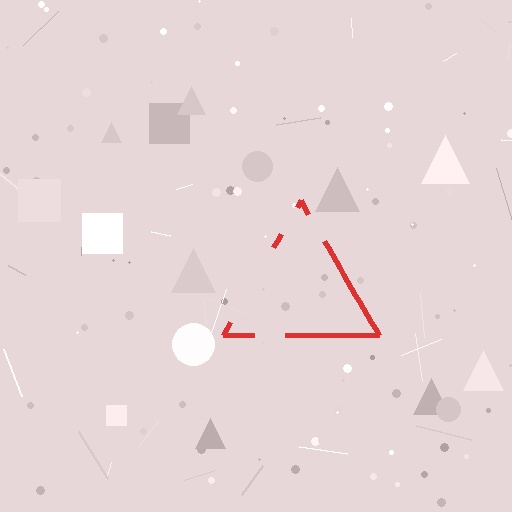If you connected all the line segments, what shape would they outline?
They would outline a triangle.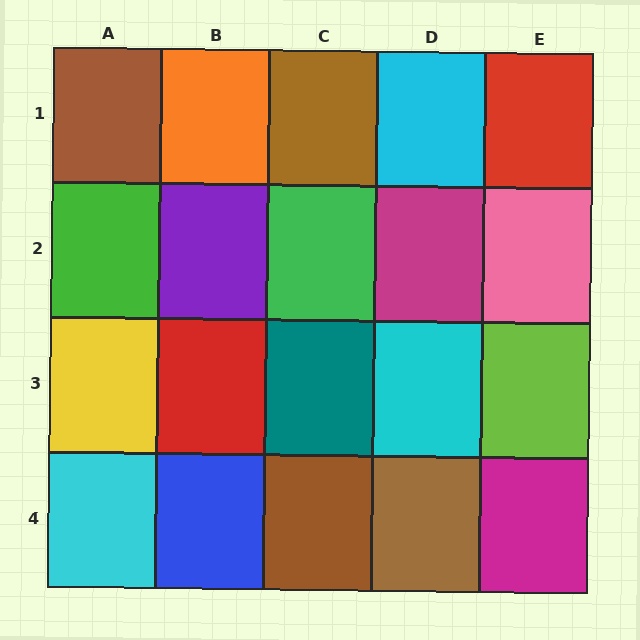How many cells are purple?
1 cell is purple.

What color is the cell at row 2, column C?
Green.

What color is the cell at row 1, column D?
Cyan.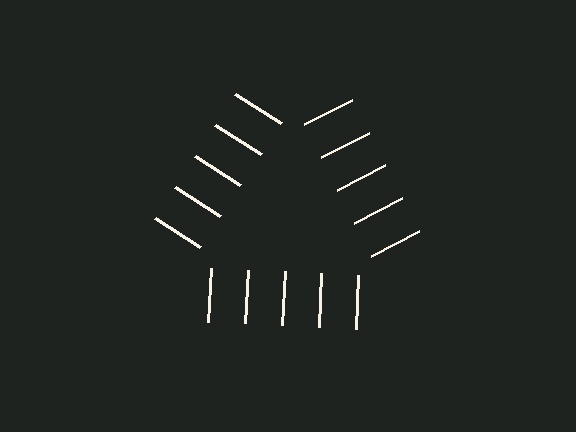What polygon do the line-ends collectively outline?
An illusory triangle — the line segments terminate on its edges but no continuous stroke is drawn.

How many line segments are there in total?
15 — 5 along each of the 3 edges.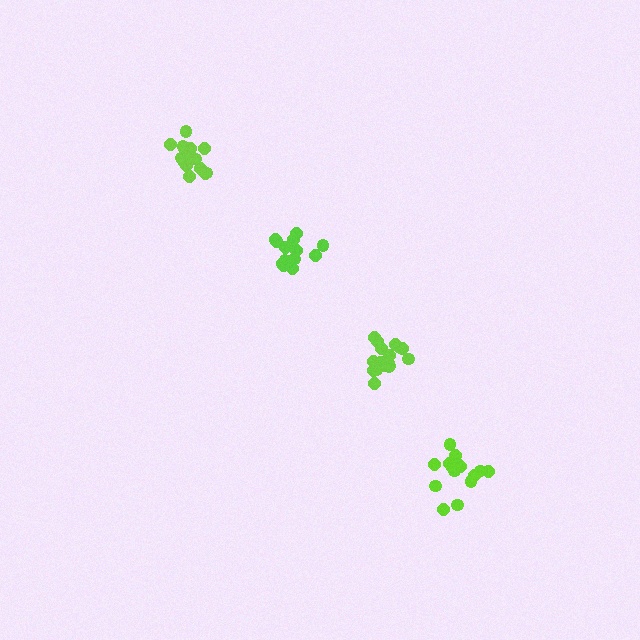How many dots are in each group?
Group 1: 13 dots, Group 2: 15 dots, Group 3: 16 dots, Group 4: 17 dots (61 total).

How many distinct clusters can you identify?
There are 4 distinct clusters.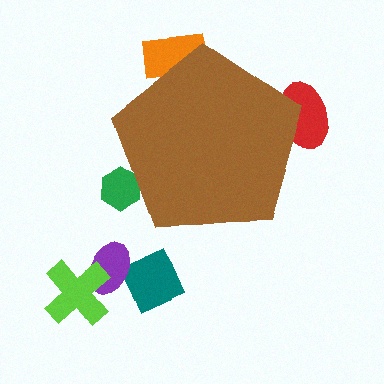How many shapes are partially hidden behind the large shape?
3 shapes are partially hidden.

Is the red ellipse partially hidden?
Yes, the red ellipse is partially hidden behind the brown pentagon.